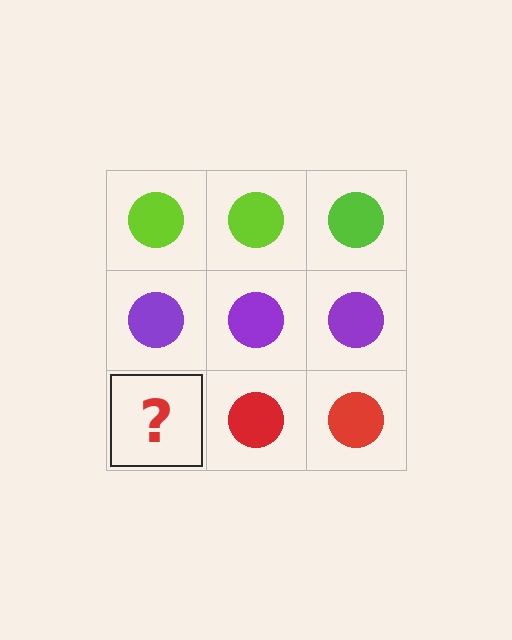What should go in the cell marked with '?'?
The missing cell should contain a red circle.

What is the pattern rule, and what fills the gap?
The rule is that each row has a consistent color. The gap should be filled with a red circle.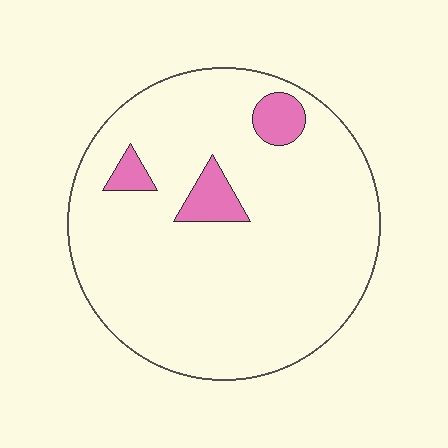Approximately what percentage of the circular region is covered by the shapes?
Approximately 10%.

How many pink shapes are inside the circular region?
3.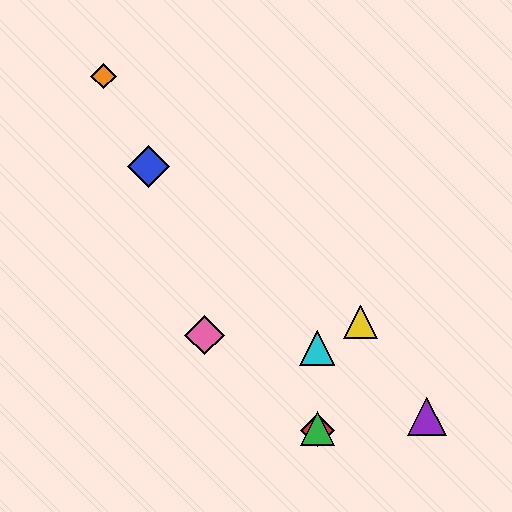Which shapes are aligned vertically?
The red diamond, the green triangle, the cyan triangle are aligned vertically.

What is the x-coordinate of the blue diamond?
The blue diamond is at x≈149.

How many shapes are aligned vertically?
3 shapes (the red diamond, the green triangle, the cyan triangle) are aligned vertically.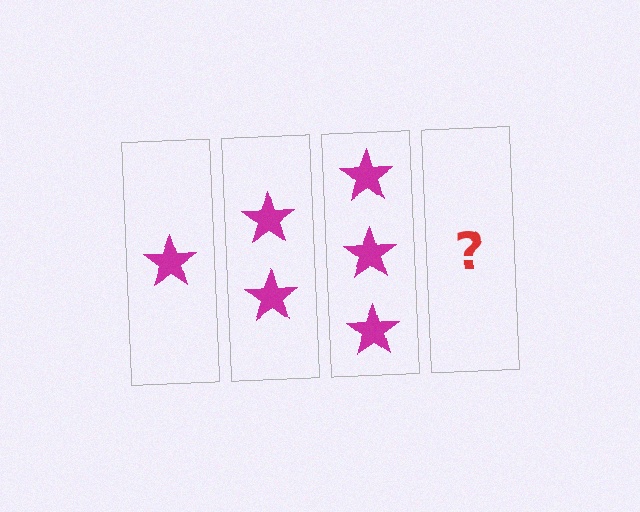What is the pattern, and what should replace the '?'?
The pattern is that each step adds one more star. The '?' should be 4 stars.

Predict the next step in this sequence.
The next step is 4 stars.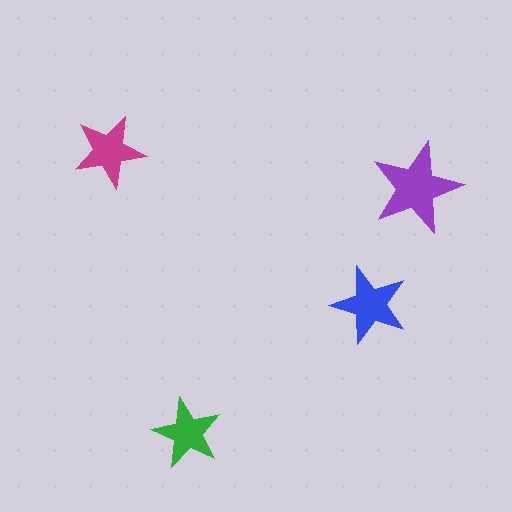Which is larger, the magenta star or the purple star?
The purple one.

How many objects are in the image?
There are 4 objects in the image.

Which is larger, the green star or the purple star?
The purple one.